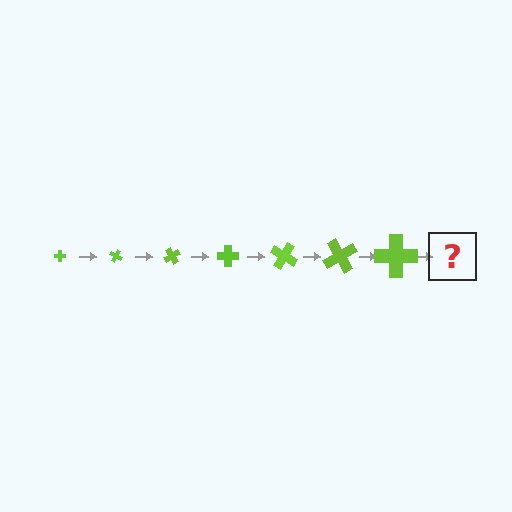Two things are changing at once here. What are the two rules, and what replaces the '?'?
The two rules are that the cross grows larger each step and it rotates 30 degrees each step. The '?' should be a cross, larger than the previous one and rotated 210 degrees from the start.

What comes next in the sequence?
The next element should be a cross, larger than the previous one and rotated 210 degrees from the start.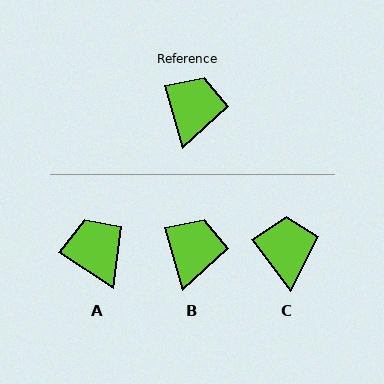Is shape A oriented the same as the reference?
No, it is off by about 40 degrees.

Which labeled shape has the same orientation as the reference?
B.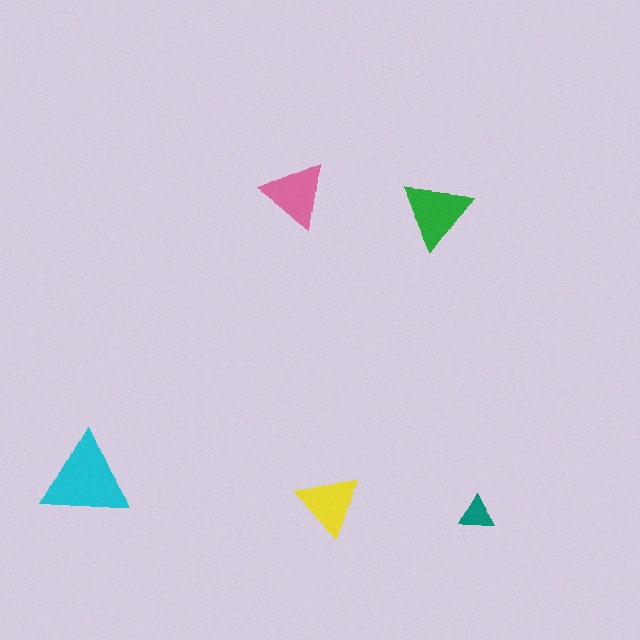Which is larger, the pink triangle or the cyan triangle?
The cyan one.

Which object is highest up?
The pink triangle is topmost.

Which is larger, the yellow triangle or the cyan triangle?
The cyan one.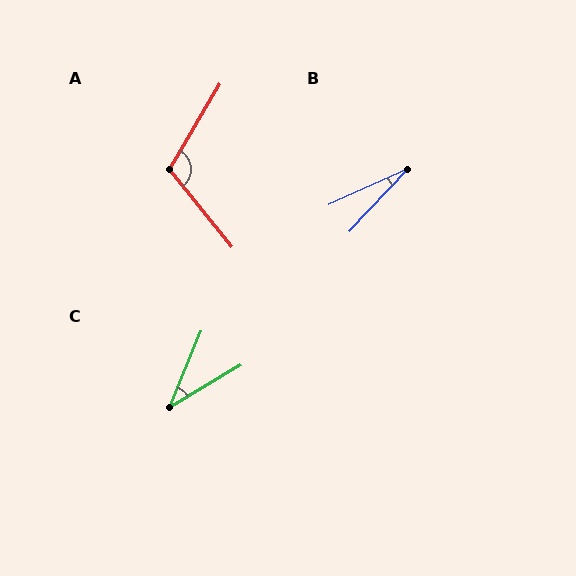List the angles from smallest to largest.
B (23°), C (37°), A (110°).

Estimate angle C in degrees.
Approximately 37 degrees.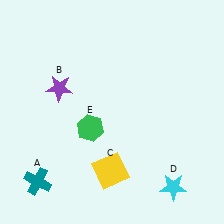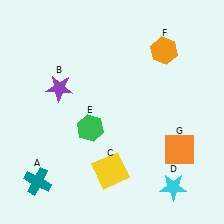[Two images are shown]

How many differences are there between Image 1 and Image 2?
There are 2 differences between the two images.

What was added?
An orange hexagon (F), an orange square (G) were added in Image 2.